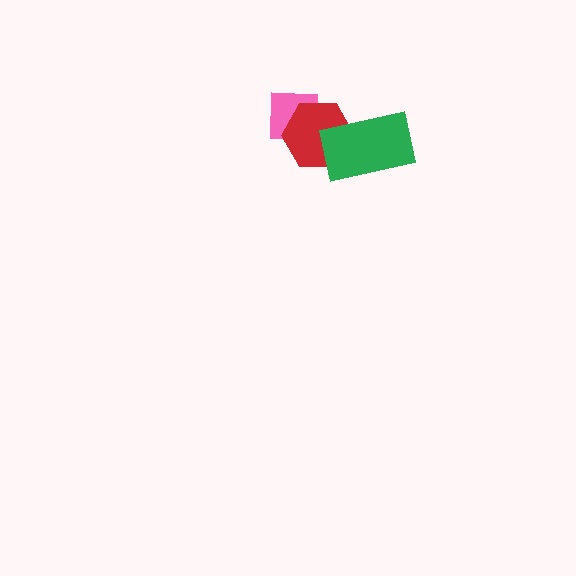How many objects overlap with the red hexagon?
2 objects overlap with the red hexagon.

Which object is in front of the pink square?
The red hexagon is in front of the pink square.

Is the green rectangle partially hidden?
No, no other shape covers it.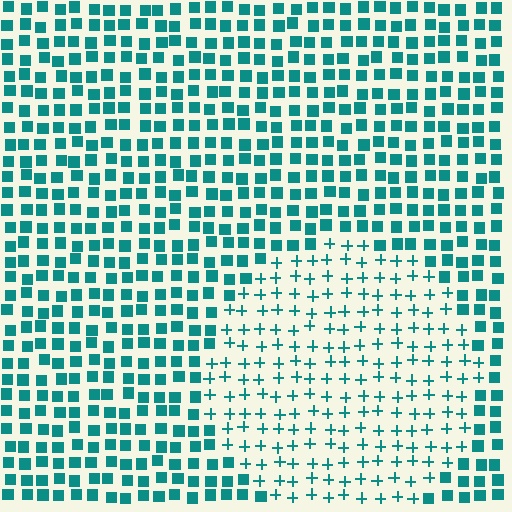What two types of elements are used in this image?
The image uses plus signs inside the circle region and squares outside it.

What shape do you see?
I see a circle.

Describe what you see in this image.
The image is filled with small teal elements arranged in a uniform grid. A circle-shaped region contains plus signs, while the surrounding area contains squares. The boundary is defined purely by the change in element shape.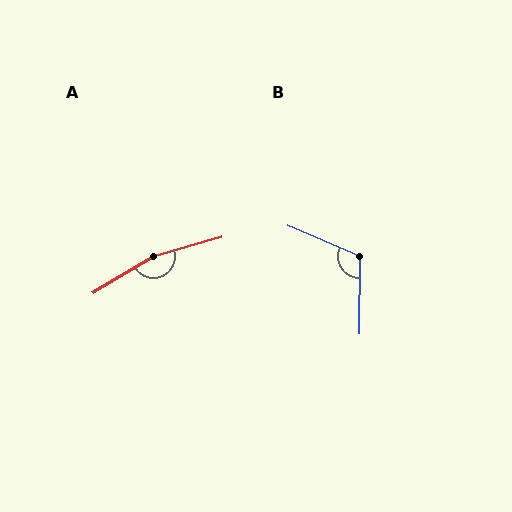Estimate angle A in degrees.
Approximately 165 degrees.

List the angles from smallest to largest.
B (113°), A (165°).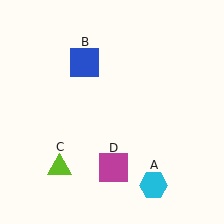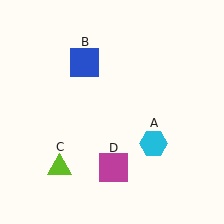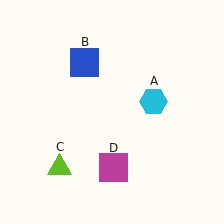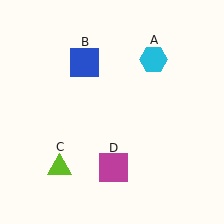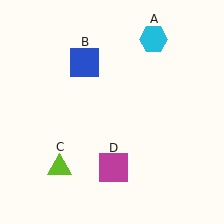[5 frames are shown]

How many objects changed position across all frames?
1 object changed position: cyan hexagon (object A).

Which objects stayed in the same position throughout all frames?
Blue square (object B) and lime triangle (object C) and magenta square (object D) remained stationary.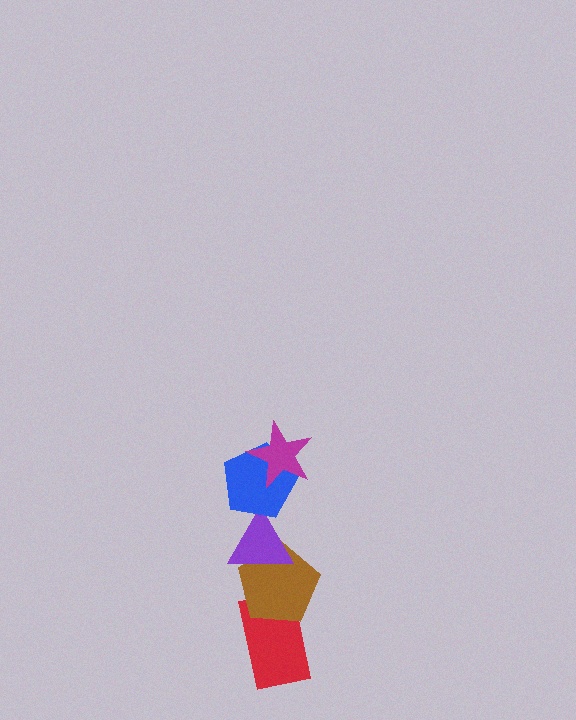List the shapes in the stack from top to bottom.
From top to bottom: the magenta star, the blue pentagon, the purple triangle, the brown pentagon, the red rectangle.